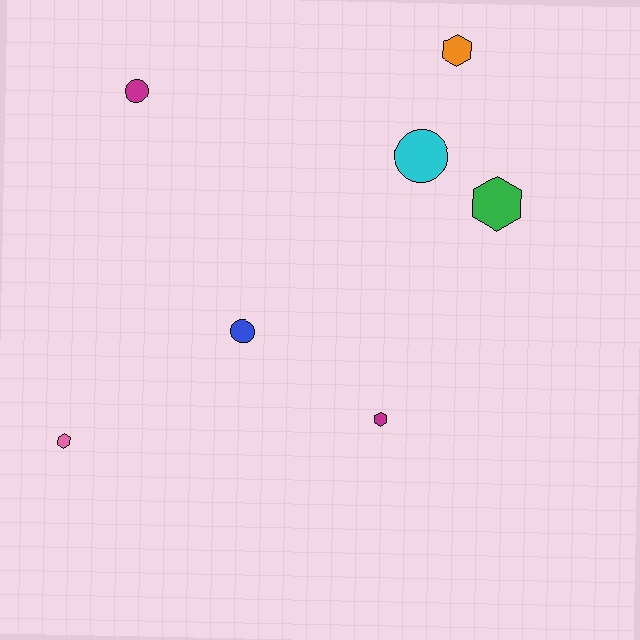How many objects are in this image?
There are 7 objects.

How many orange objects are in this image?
There is 1 orange object.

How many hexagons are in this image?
There are 4 hexagons.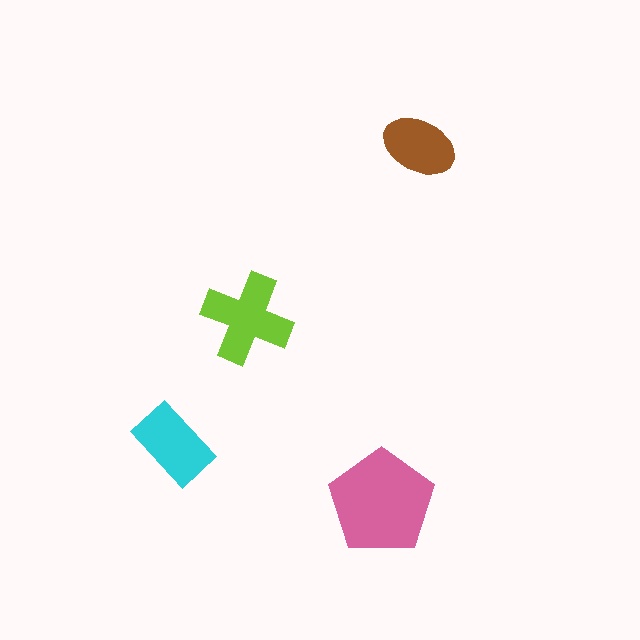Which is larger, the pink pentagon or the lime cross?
The pink pentagon.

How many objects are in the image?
There are 4 objects in the image.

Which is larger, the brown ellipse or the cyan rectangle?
The cyan rectangle.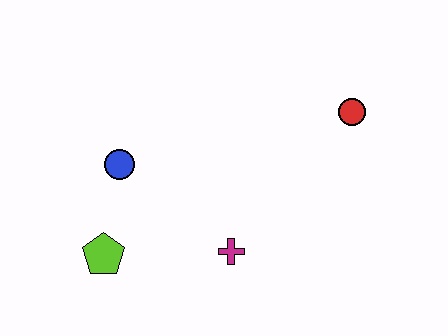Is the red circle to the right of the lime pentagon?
Yes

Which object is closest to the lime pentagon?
The blue circle is closest to the lime pentagon.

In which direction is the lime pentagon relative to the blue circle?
The lime pentagon is below the blue circle.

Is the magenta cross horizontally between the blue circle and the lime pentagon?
No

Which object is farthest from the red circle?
The lime pentagon is farthest from the red circle.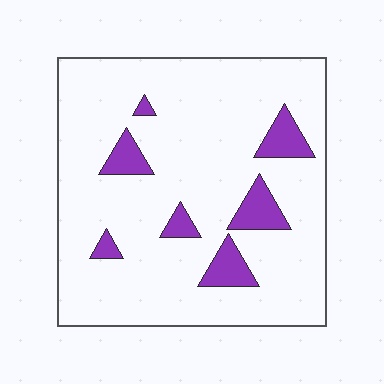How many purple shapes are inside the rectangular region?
7.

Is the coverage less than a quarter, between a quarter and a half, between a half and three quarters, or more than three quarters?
Less than a quarter.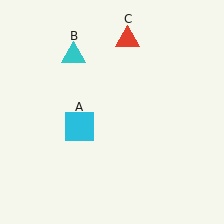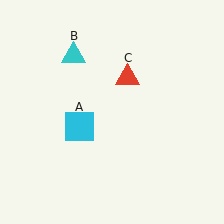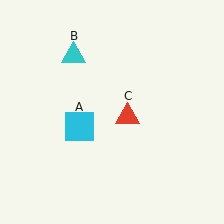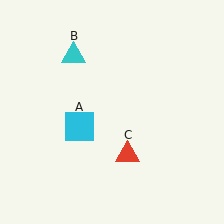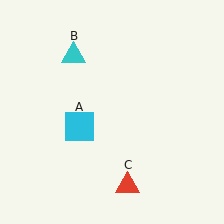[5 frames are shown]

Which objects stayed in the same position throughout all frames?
Cyan square (object A) and cyan triangle (object B) remained stationary.